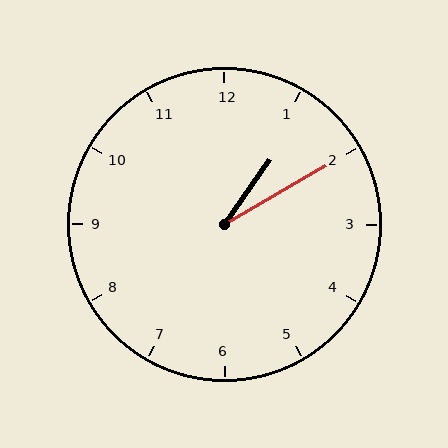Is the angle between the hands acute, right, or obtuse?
It is acute.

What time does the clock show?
1:10.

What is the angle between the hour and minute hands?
Approximately 25 degrees.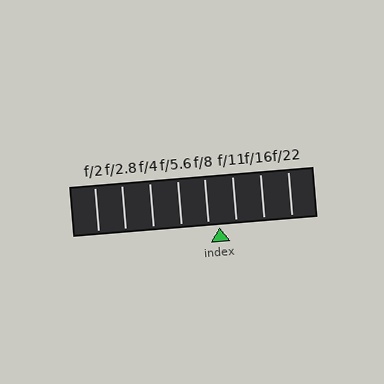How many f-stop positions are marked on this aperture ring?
There are 8 f-stop positions marked.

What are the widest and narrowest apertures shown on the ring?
The widest aperture shown is f/2 and the narrowest is f/22.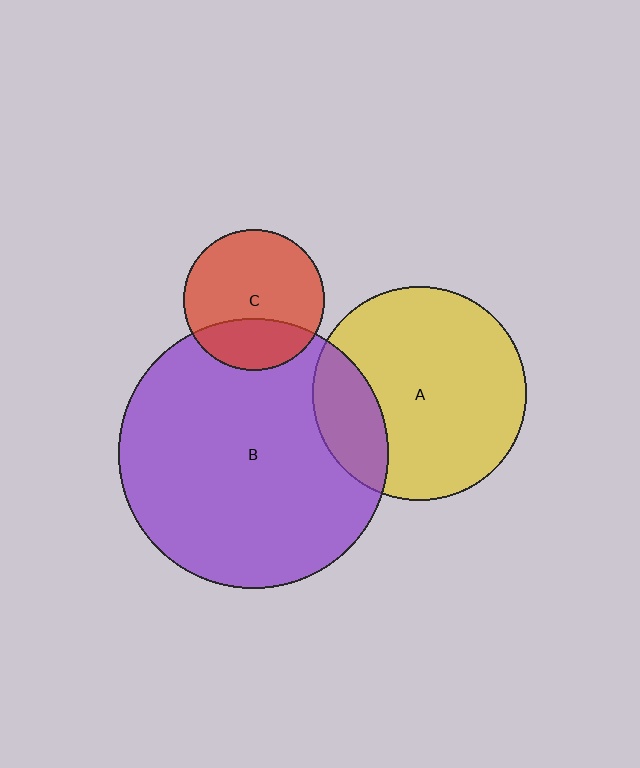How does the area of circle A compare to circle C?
Approximately 2.3 times.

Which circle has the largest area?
Circle B (purple).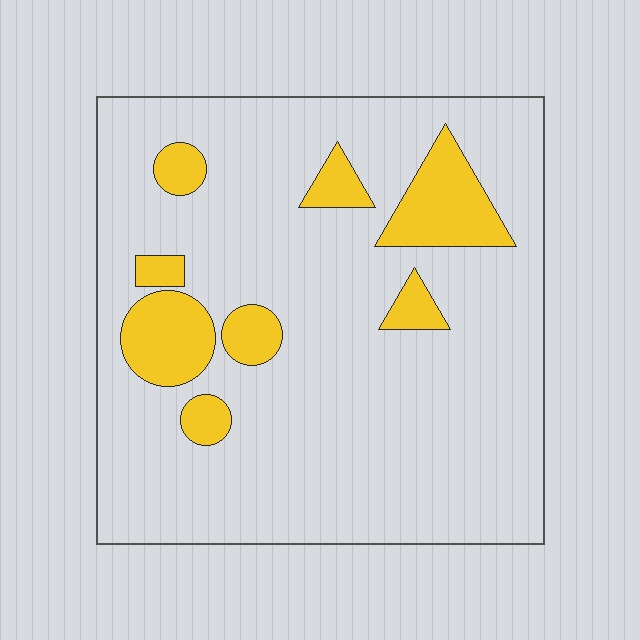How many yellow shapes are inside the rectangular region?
8.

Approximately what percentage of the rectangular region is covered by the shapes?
Approximately 15%.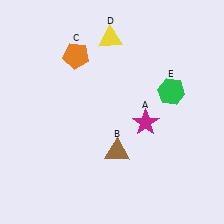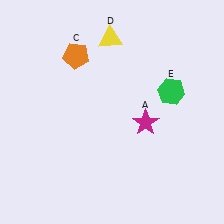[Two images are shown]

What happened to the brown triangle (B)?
The brown triangle (B) was removed in Image 2. It was in the bottom-right area of Image 1.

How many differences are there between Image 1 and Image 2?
There is 1 difference between the two images.